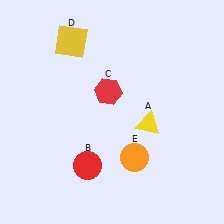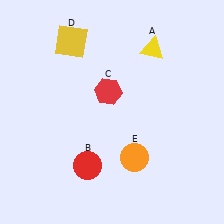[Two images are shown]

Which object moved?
The yellow triangle (A) moved up.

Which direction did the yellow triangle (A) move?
The yellow triangle (A) moved up.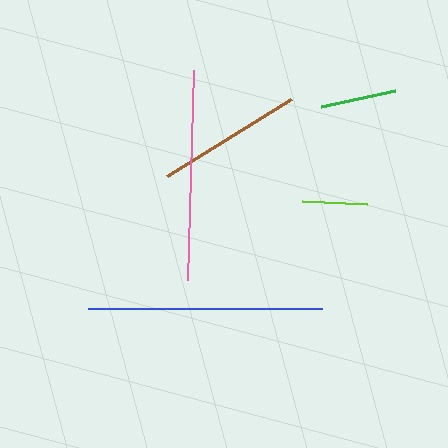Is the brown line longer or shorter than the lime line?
The brown line is longer than the lime line.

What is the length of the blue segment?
The blue segment is approximately 234 pixels long.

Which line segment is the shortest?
The lime line is the shortest at approximately 65 pixels.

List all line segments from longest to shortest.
From longest to shortest: blue, pink, brown, green, lime.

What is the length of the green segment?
The green segment is approximately 76 pixels long.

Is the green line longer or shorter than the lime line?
The green line is longer than the lime line.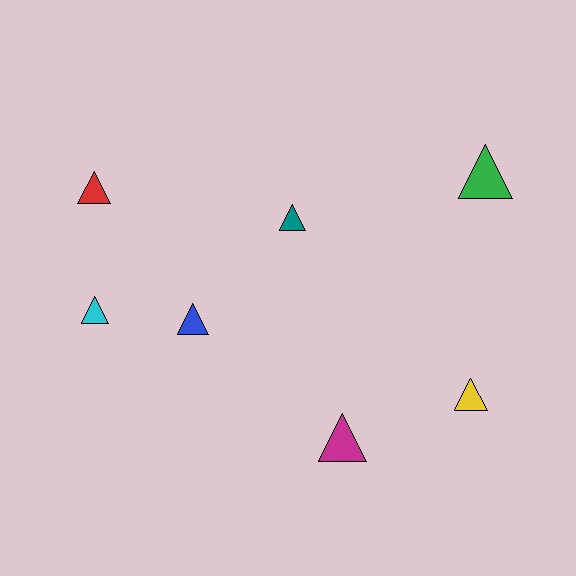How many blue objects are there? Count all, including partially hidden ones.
There is 1 blue object.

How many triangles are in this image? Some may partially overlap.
There are 7 triangles.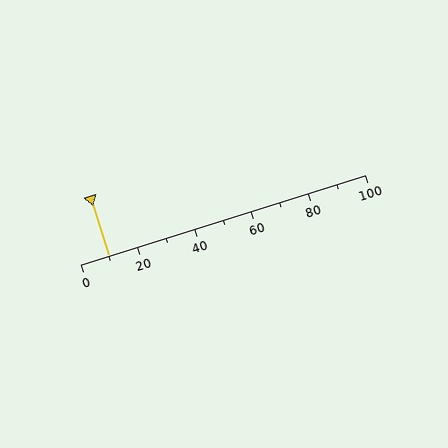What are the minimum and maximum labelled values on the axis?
The axis runs from 0 to 100.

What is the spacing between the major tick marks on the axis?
The major ticks are spaced 20 apart.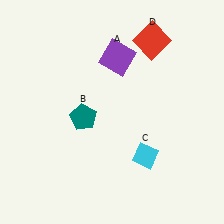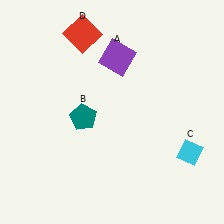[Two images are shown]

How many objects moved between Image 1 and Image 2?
2 objects moved between the two images.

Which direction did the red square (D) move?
The red square (D) moved left.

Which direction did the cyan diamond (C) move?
The cyan diamond (C) moved right.